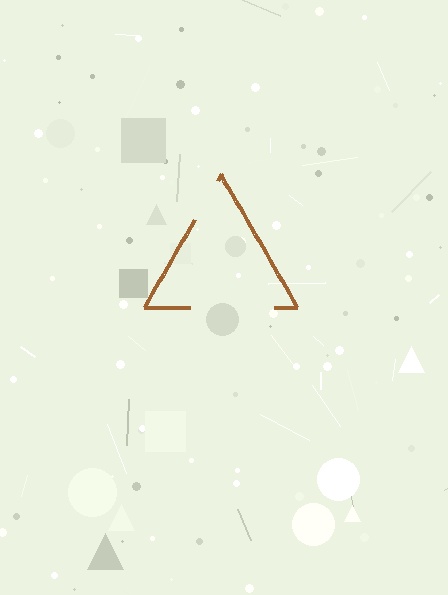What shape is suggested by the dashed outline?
The dashed outline suggests a triangle.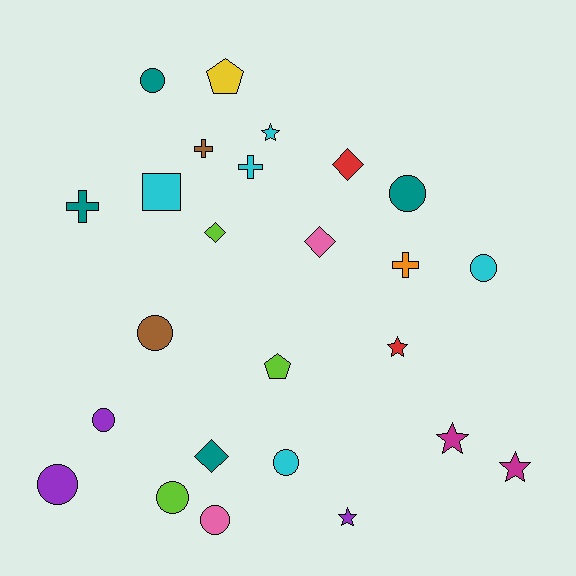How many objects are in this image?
There are 25 objects.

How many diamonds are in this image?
There are 4 diamonds.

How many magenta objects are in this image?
There are 2 magenta objects.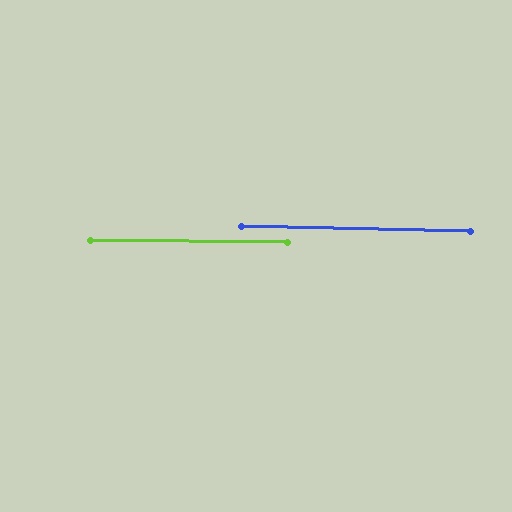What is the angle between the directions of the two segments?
Approximately 1 degree.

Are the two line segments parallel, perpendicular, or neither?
Parallel — their directions differ by only 0.8°.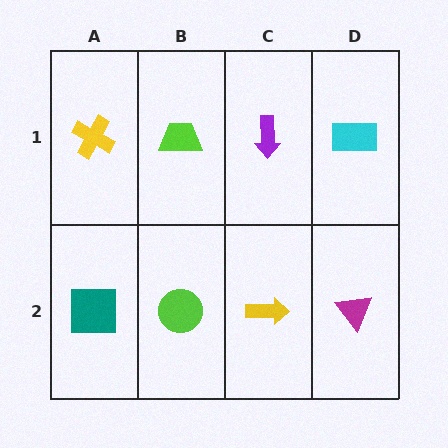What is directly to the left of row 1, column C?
A lime trapezoid.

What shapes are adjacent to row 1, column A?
A teal square (row 2, column A), a lime trapezoid (row 1, column B).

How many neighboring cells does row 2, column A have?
2.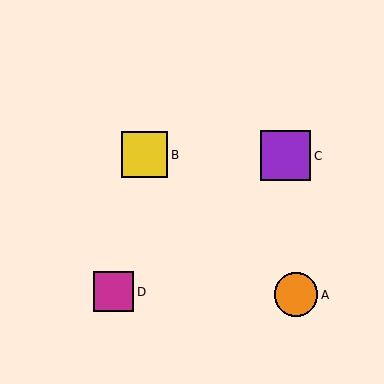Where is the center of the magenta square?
The center of the magenta square is at (114, 292).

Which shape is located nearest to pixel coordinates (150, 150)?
The yellow square (labeled B) at (145, 155) is nearest to that location.